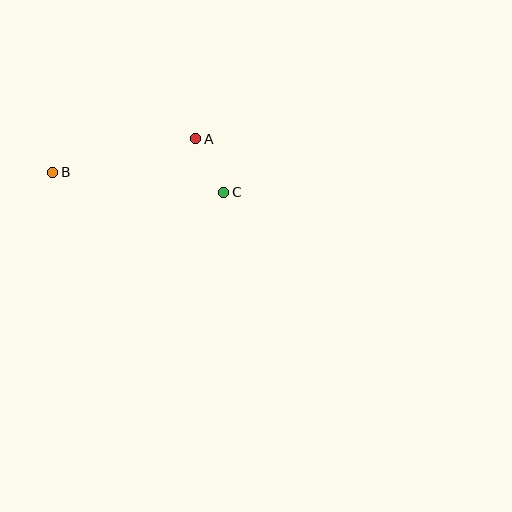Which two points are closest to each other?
Points A and C are closest to each other.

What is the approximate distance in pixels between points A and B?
The distance between A and B is approximately 147 pixels.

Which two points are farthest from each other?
Points B and C are farthest from each other.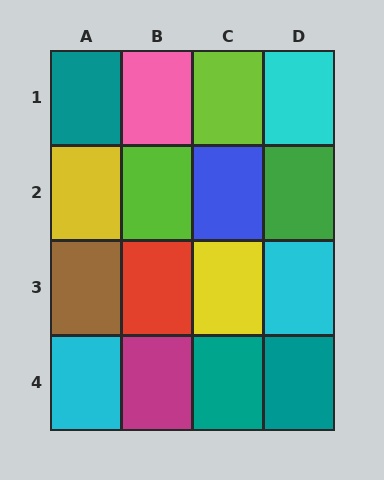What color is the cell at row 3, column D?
Cyan.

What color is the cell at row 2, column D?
Green.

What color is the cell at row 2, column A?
Yellow.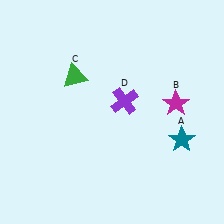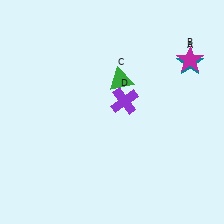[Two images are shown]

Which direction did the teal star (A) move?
The teal star (A) moved up.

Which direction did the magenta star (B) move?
The magenta star (B) moved up.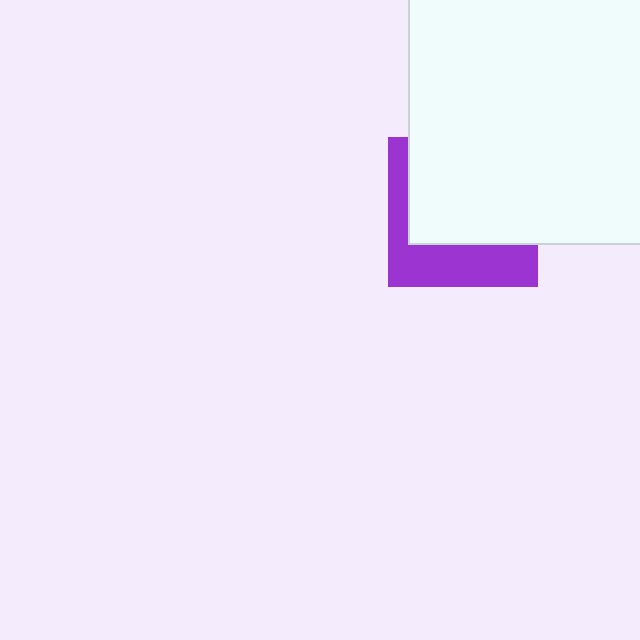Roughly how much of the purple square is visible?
A small part of it is visible (roughly 38%).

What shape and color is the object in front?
The object in front is a white rectangle.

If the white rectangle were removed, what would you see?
You would see the complete purple square.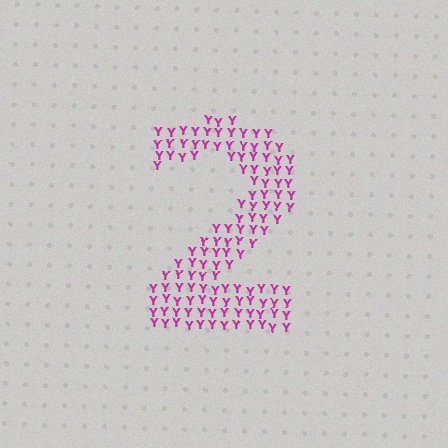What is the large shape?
The large shape is the digit 2.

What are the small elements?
The small elements are letter Y's.